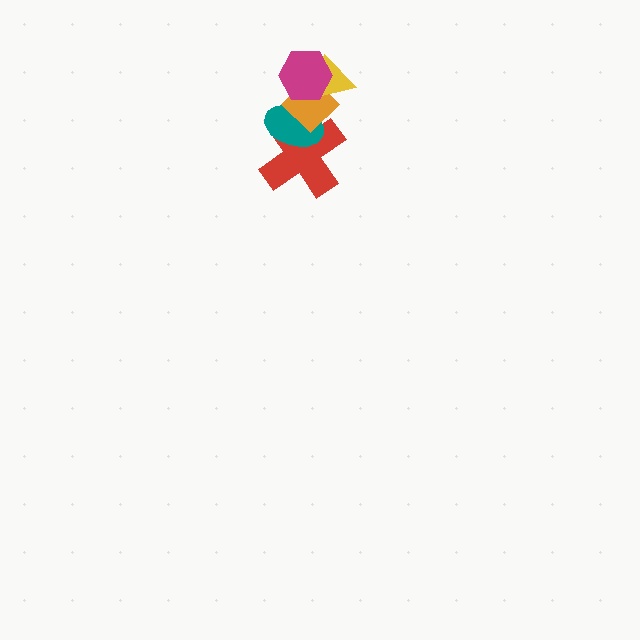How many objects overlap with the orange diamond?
4 objects overlap with the orange diamond.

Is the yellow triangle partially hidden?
Yes, it is partially covered by another shape.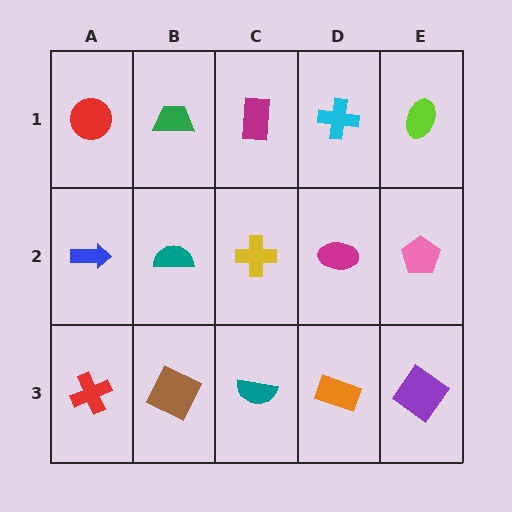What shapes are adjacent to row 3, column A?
A blue arrow (row 2, column A), a brown square (row 3, column B).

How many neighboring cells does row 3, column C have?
3.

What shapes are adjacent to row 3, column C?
A yellow cross (row 2, column C), a brown square (row 3, column B), an orange rectangle (row 3, column D).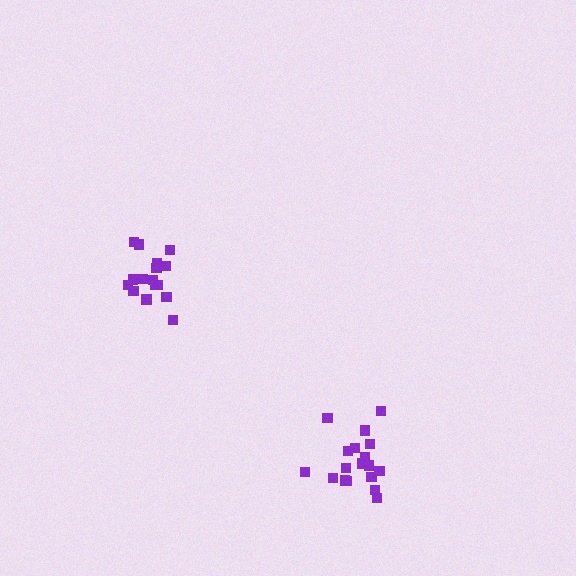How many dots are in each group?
Group 1: 16 dots, Group 2: 18 dots (34 total).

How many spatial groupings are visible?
There are 2 spatial groupings.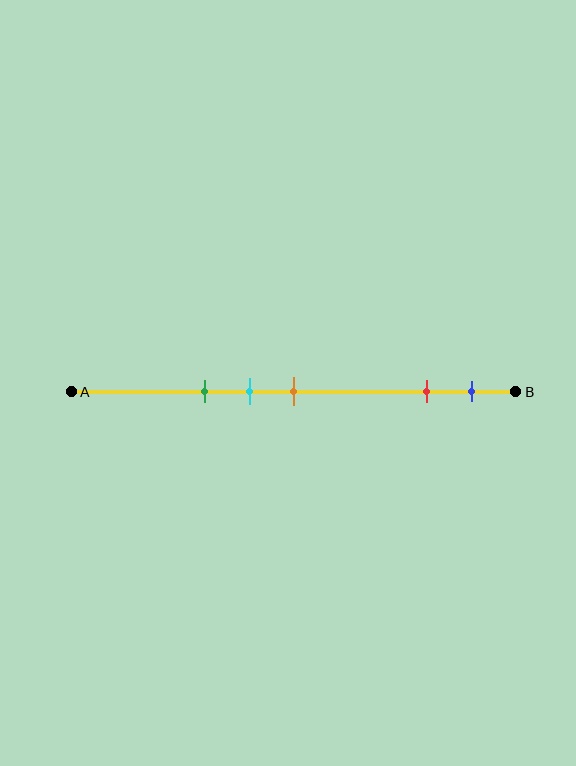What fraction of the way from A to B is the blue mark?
The blue mark is approximately 90% (0.9) of the way from A to B.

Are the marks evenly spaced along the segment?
No, the marks are not evenly spaced.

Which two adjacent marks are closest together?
The cyan and orange marks are the closest adjacent pair.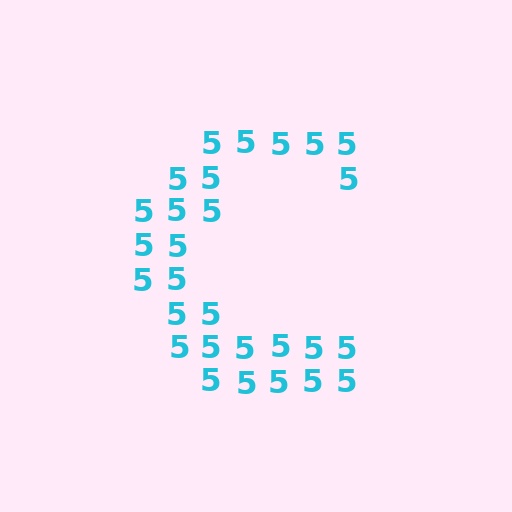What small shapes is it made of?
It is made of small digit 5's.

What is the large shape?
The large shape is the letter C.